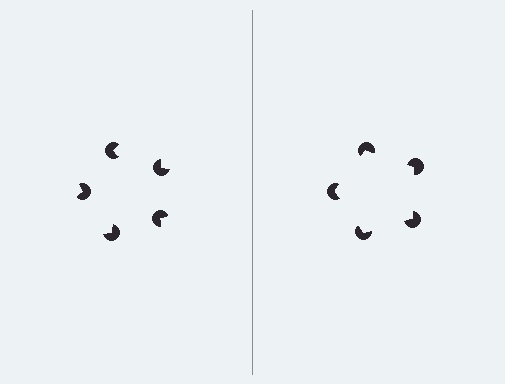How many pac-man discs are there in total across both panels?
10 — 5 on each side.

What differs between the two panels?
The pac-man discs are positioned identically on both sides; only the wedge orientations differ. On the right they align to a pentagon; on the left they are misaligned.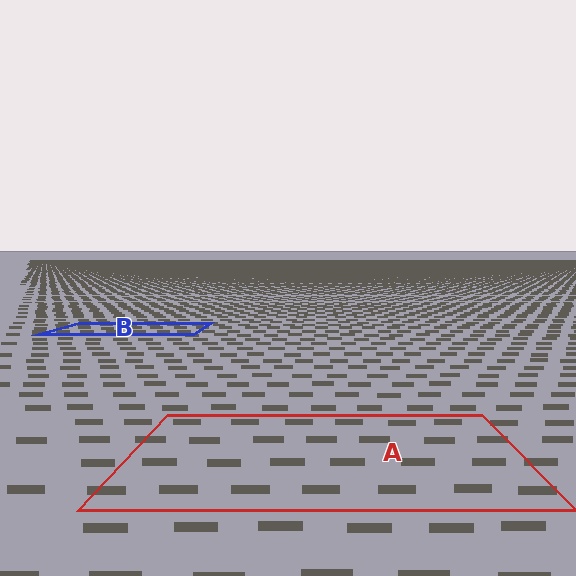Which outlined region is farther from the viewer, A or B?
Region B is farther from the viewer — the texture elements inside it appear smaller and more densely packed.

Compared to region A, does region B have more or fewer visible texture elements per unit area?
Region B has more texture elements per unit area — they are packed more densely because it is farther away.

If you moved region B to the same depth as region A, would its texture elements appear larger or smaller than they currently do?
They would appear larger. At a closer depth, the same texture elements are projected at a bigger on-screen size.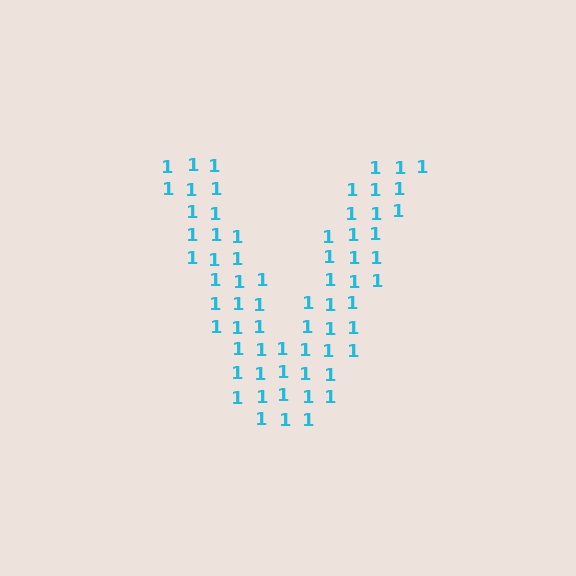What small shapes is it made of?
It is made of small digit 1's.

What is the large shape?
The large shape is the letter V.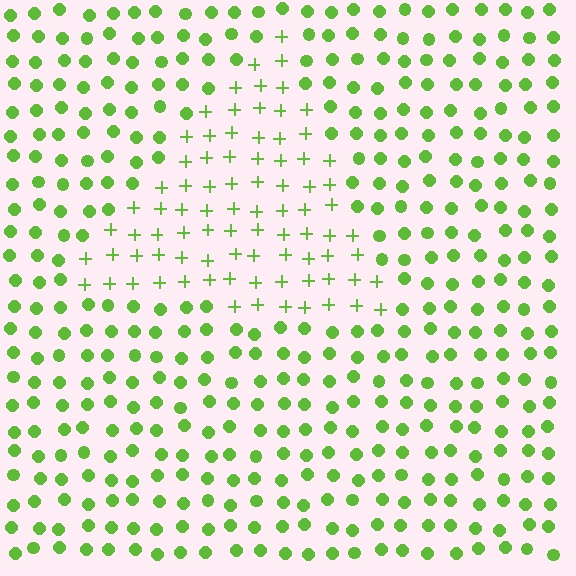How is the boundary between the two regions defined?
The boundary is defined by a change in element shape: plus signs inside vs. circles outside. All elements share the same color and spacing.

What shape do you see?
I see a triangle.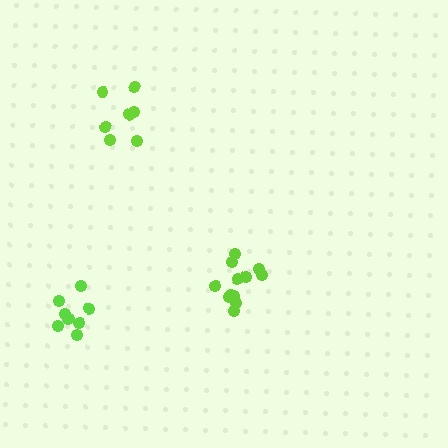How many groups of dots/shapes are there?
There are 3 groups.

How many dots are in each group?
Group 1: 12 dots, Group 2: 7 dots, Group 3: 8 dots (27 total).